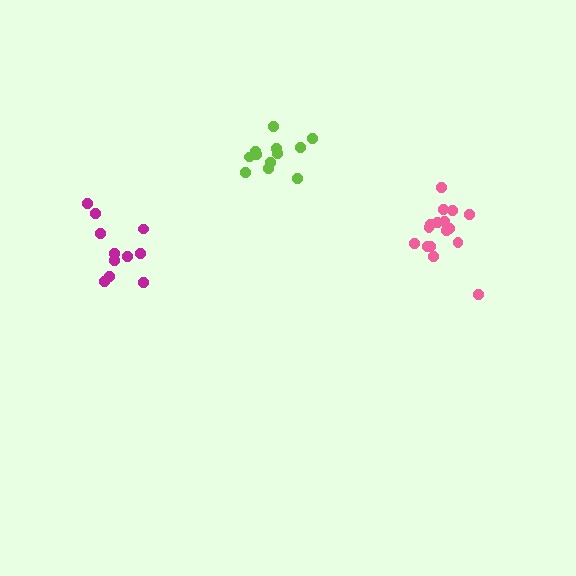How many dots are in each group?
Group 1: 16 dots, Group 2: 11 dots, Group 3: 12 dots (39 total).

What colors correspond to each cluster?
The clusters are colored: pink, magenta, lime.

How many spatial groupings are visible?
There are 3 spatial groupings.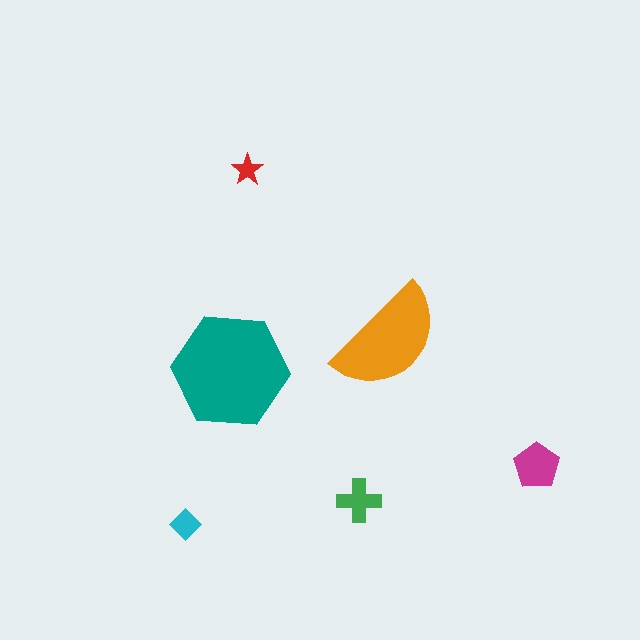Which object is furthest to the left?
The cyan diamond is leftmost.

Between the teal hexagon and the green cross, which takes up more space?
The teal hexagon.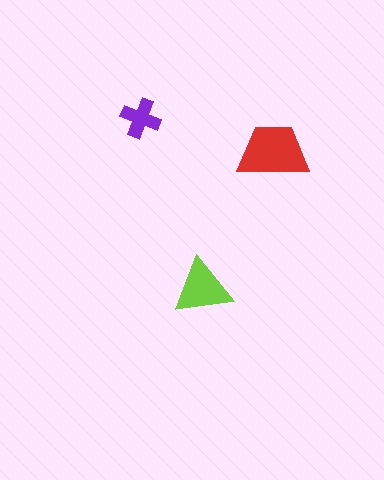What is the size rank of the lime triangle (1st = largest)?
2nd.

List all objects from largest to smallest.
The red trapezoid, the lime triangle, the purple cross.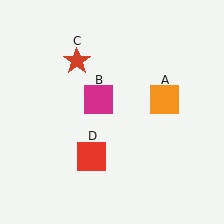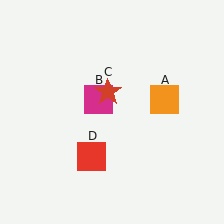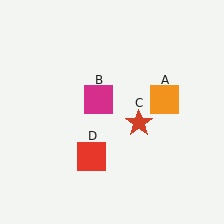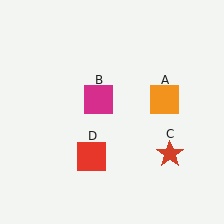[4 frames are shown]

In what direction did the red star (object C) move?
The red star (object C) moved down and to the right.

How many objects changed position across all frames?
1 object changed position: red star (object C).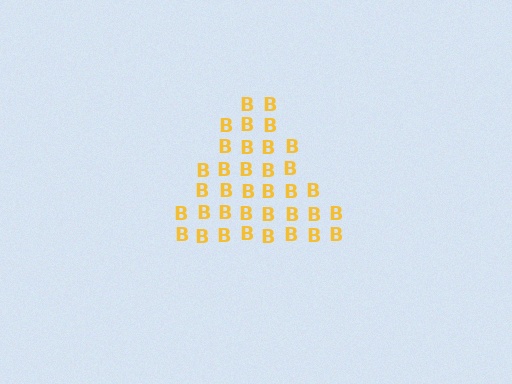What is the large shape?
The large shape is a triangle.